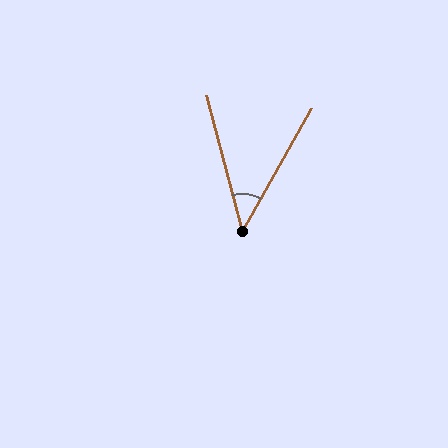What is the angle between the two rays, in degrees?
Approximately 44 degrees.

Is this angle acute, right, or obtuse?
It is acute.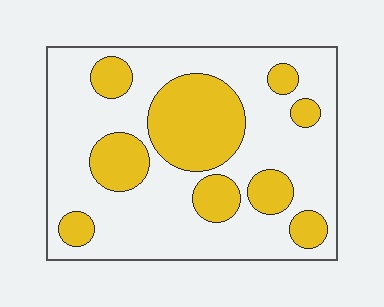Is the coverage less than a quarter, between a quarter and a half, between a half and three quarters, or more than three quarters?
Between a quarter and a half.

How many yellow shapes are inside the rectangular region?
9.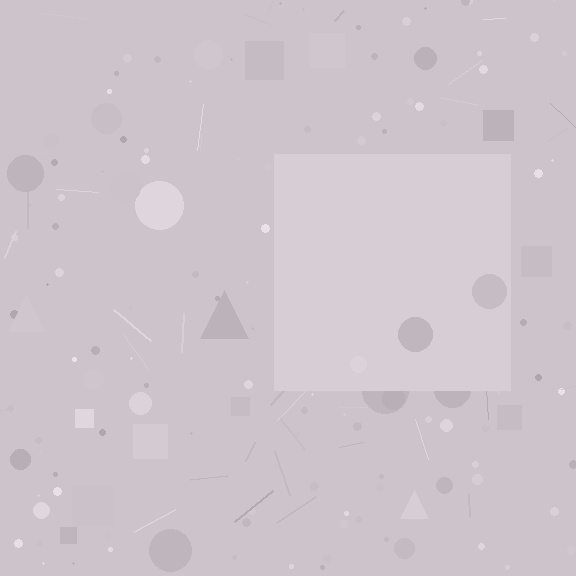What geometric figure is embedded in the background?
A square is embedded in the background.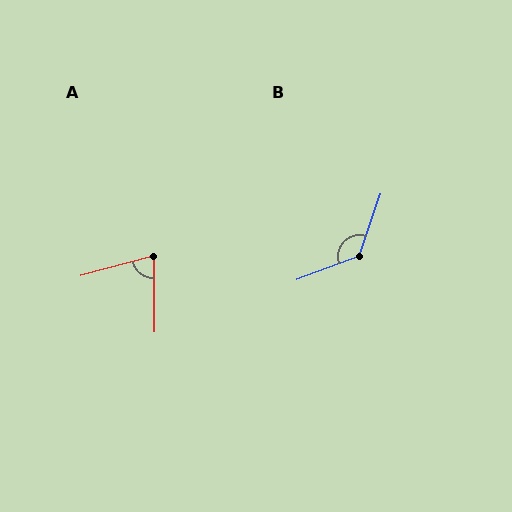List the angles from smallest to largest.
A (75°), B (130°).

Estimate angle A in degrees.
Approximately 75 degrees.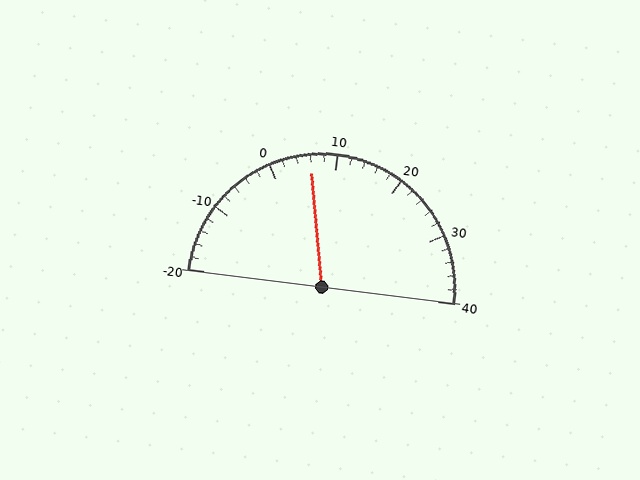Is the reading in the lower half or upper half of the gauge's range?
The reading is in the lower half of the range (-20 to 40).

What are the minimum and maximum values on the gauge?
The gauge ranges from -20 to 40.